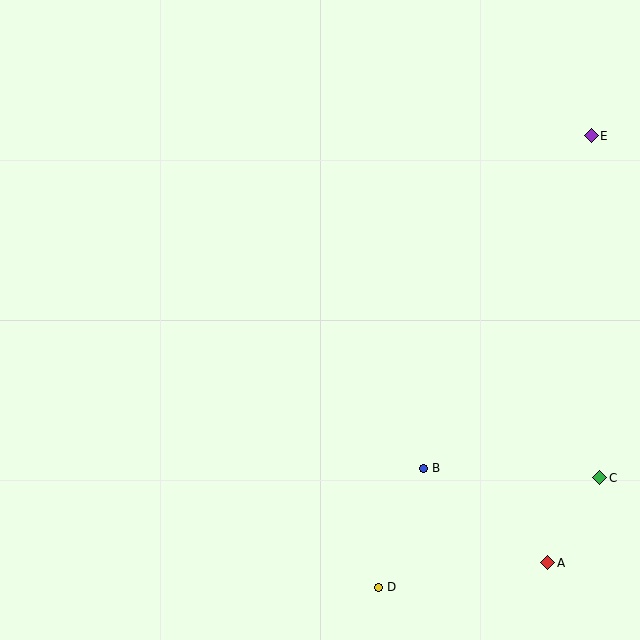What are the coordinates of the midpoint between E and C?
The midpoint between E and C is at (595, 307).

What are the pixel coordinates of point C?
Point C is at (600, 478).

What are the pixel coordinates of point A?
Point A is at (548, 563).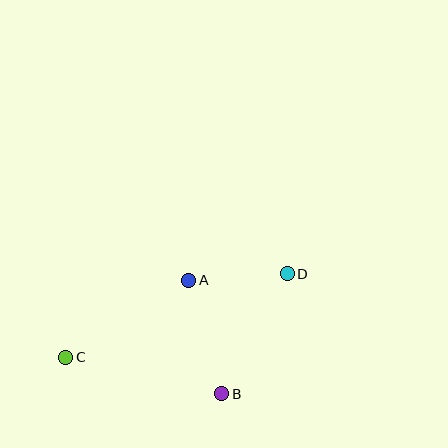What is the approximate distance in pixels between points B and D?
The distance between B and D is approximately 137 pixels.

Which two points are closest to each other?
Points A and D are closest to each other.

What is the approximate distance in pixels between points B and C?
The distance between B and C is approximately 160 pixels.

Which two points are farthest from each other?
Points C and D are farthest from each other.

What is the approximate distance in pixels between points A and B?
The distance between A and B is approximately 118 pixels.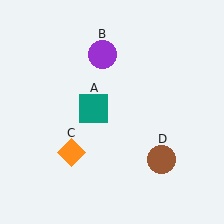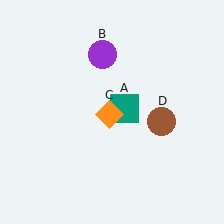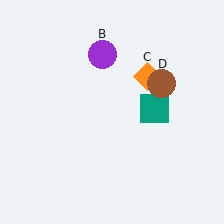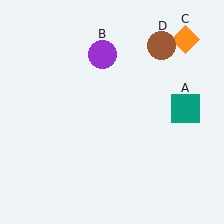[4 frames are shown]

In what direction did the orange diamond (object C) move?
The orange diamond (object C) moved up and to the right.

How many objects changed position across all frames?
3 objects changed position: teal square (object A), orange diamond (object C), brown circle (object D).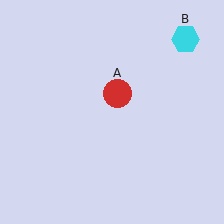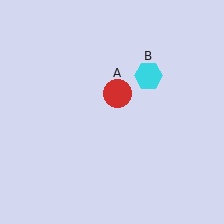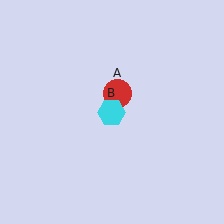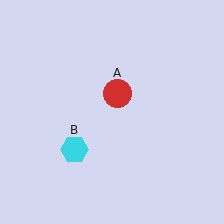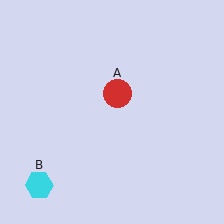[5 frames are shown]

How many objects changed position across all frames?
1 object changed position: cyan hexagon (object B).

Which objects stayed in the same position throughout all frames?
Red circle (object A) remained stationary.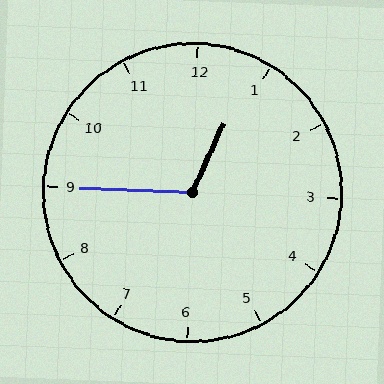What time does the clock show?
12:45.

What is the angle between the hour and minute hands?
Approximately 112 degrees.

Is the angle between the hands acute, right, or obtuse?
It is obtuse.